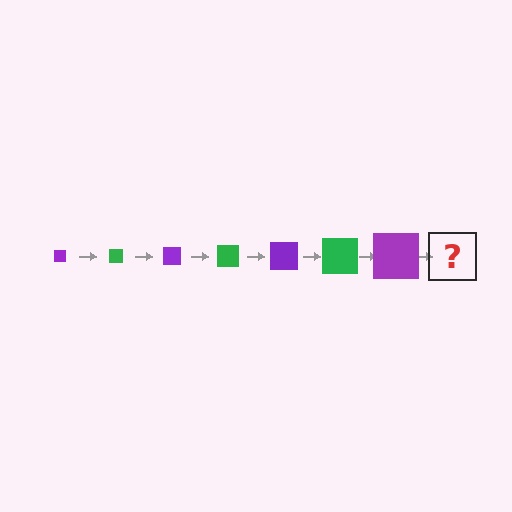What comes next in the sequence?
The next element should be a green square, larger than the previous one.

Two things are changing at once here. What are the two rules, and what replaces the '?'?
The two rules are that the square grows larger each step and the color cycles through purple and green. The '?' should be a green square, larger than the previous one.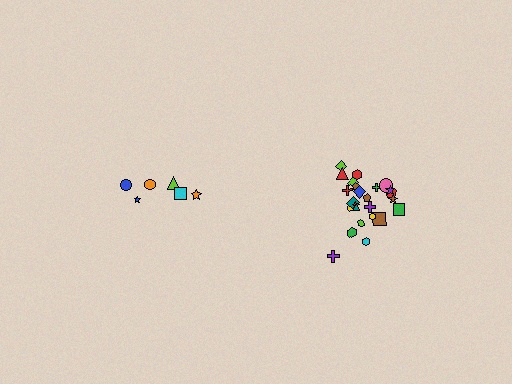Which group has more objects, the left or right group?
The right group.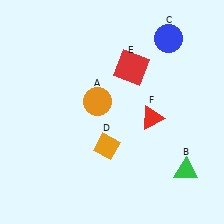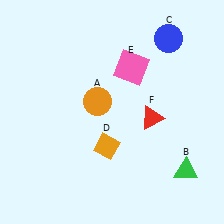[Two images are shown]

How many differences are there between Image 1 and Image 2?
There is 1 difference between the two images.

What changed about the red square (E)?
In Image 1, E is red. In Image 2, it changed to pink.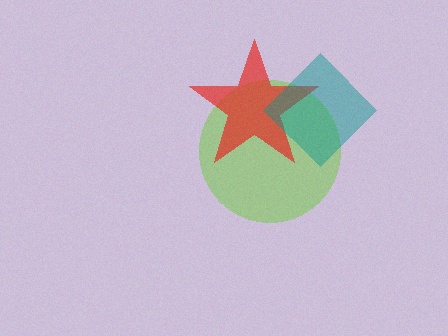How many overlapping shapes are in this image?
There are 3 overlapping shapes in the image.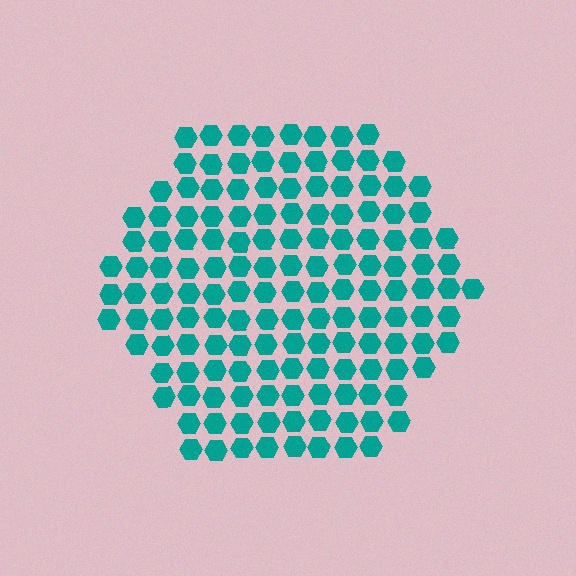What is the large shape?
The large shape is a hexagon.